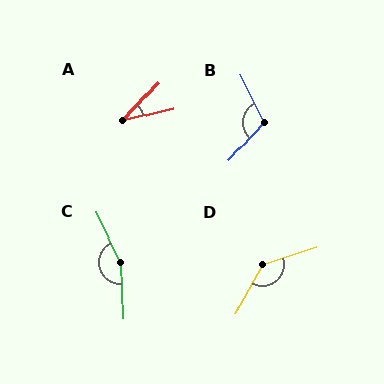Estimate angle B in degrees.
Approximately 112 degrees.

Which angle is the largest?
C, at approximately 157 degrees.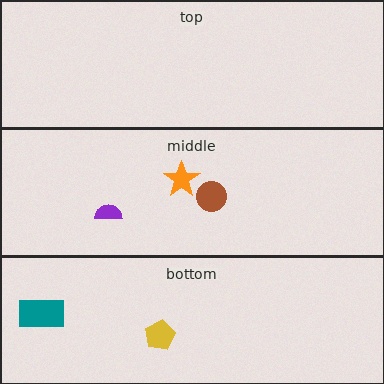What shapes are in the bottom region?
The teal rectangle, the yellow pentagon.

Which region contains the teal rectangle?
The bottom region.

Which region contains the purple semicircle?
The middle region.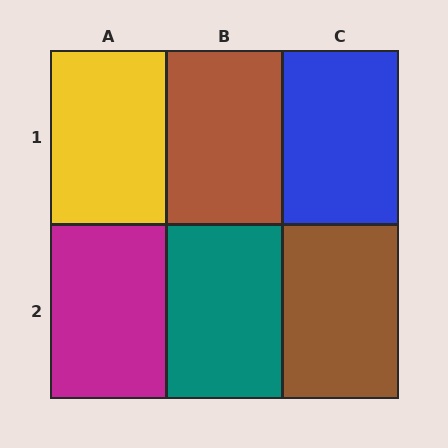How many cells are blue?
1 cell is blue.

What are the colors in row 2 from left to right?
Magenta, teal, brown.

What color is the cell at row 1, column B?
Brown.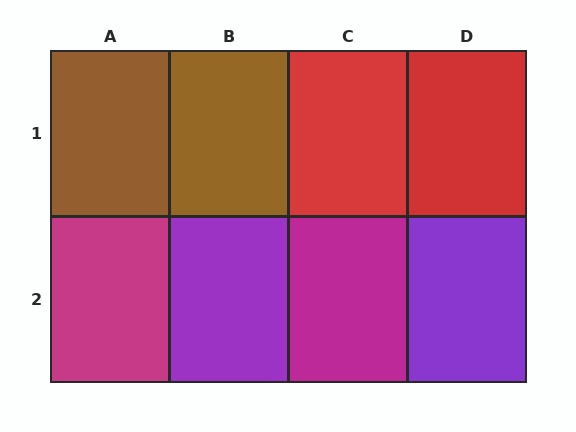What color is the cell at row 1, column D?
Red.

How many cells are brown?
2 cells are brown.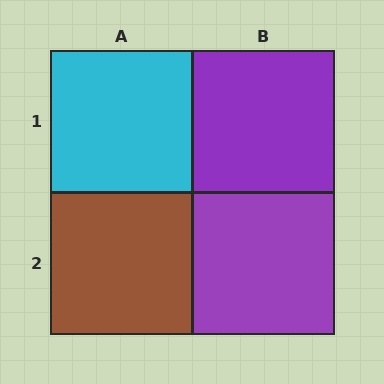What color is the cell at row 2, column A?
Brown.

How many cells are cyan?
1 cell is cyan.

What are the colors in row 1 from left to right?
Cyan, purple.